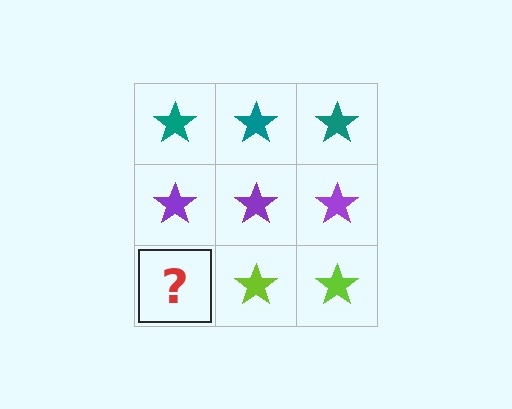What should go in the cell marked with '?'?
The missing cell should contain a lime star.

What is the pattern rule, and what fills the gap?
The rule is that each row has a consistent color. The gap should be filled with a lime star.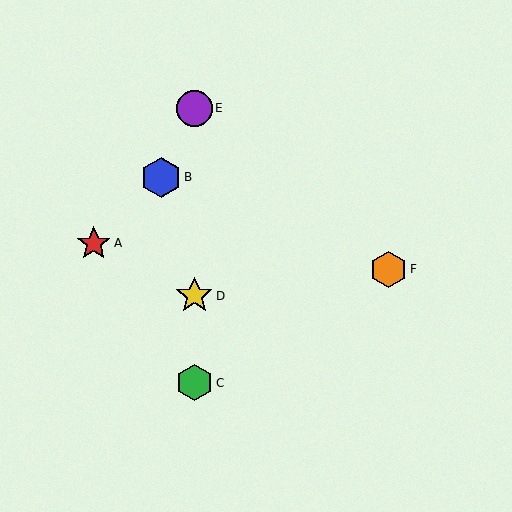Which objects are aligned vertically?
Objects C, D, E are aligned vertically.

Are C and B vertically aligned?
No, C is at x≈194 and B is at x≈161.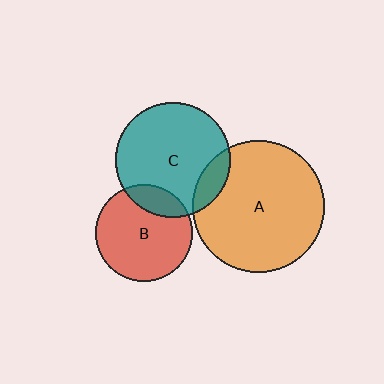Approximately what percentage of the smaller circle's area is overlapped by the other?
Approximately 20%.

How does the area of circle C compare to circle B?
Approximately 1.4 times.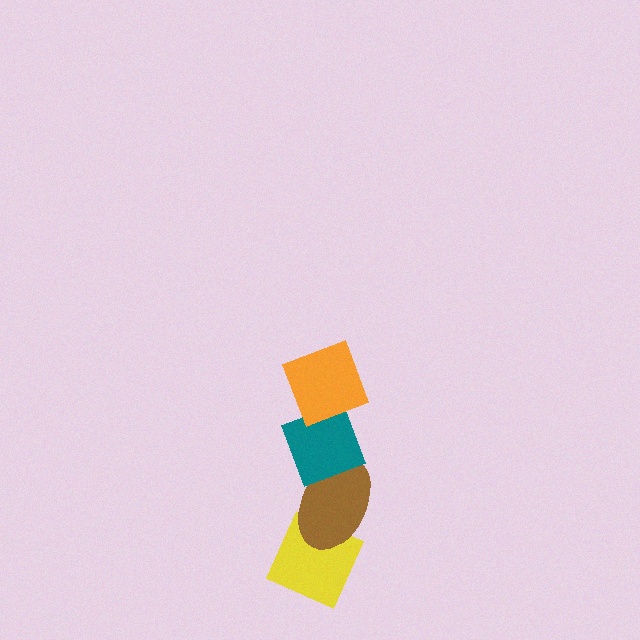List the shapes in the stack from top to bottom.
From top to bottom: the orange diamond, the teal diamond, the brown ellipse, the yellow diamond.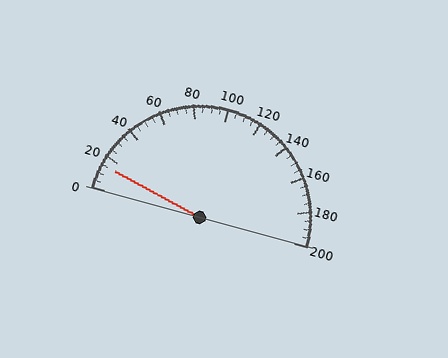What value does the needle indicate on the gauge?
The needle indicates approximately 15.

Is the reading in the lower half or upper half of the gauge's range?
The reading is in the lower half of the range (0 to 200).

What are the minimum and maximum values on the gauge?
The gauge ranges from 0 to 200.